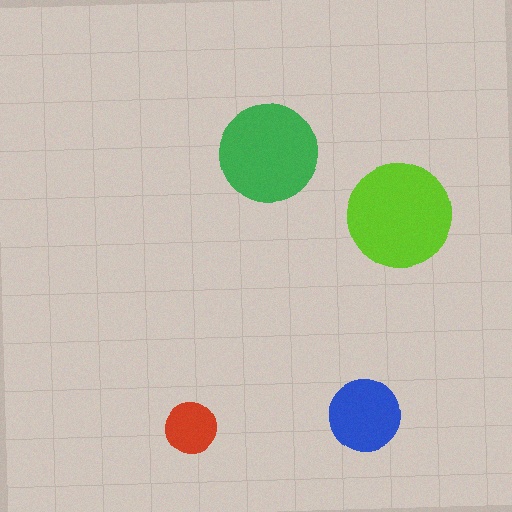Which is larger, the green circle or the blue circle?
The green one.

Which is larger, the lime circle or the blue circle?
The lime one.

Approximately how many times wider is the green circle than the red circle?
About 2 times wider.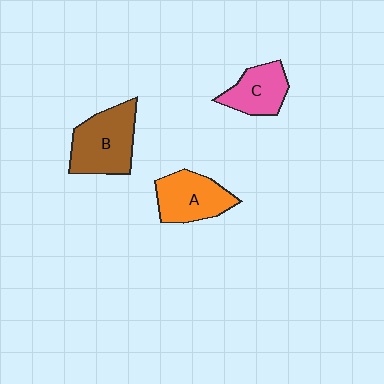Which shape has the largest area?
Shape B (brown).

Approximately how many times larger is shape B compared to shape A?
Approximately 1.2 times.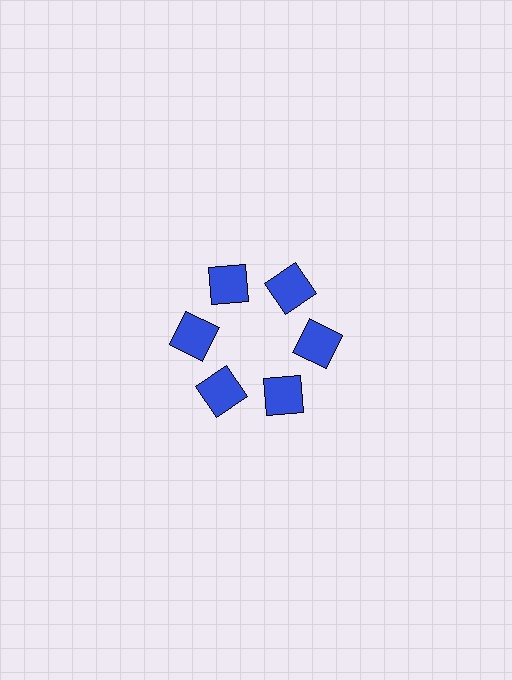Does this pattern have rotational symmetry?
Yes, this pattern has 6-fold rotational symmetry. It looks the same after rotating 60 degrees around the center.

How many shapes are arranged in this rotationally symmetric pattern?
There are 6 shapes, arranged in 6 groups of 1.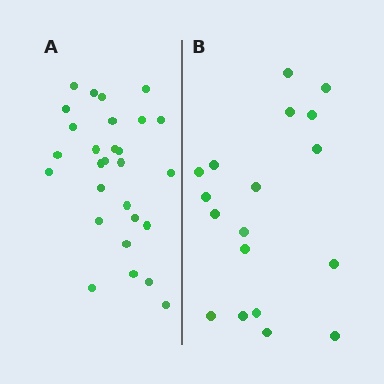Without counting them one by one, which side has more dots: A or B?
Region A (the left region) has more dots.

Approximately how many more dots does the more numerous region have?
Region A has roughly 10 or so more dots than region B.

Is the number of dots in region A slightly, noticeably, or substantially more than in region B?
Region A has substantially more. The ratio is roughly 1.6 to 1.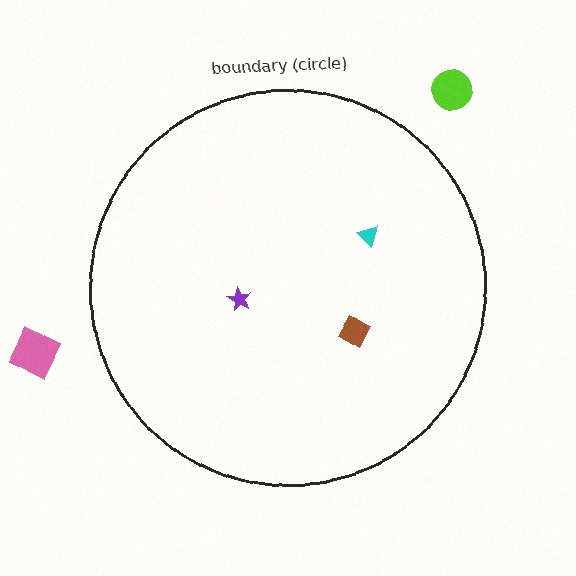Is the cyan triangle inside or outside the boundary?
Inside.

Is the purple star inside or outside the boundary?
Inside.